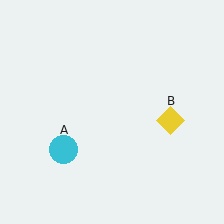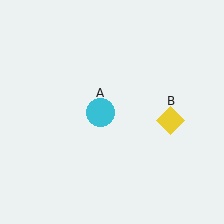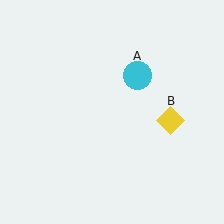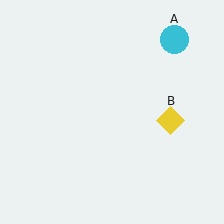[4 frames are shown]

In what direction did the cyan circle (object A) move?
The cyan circle (object A) moved up and to the right.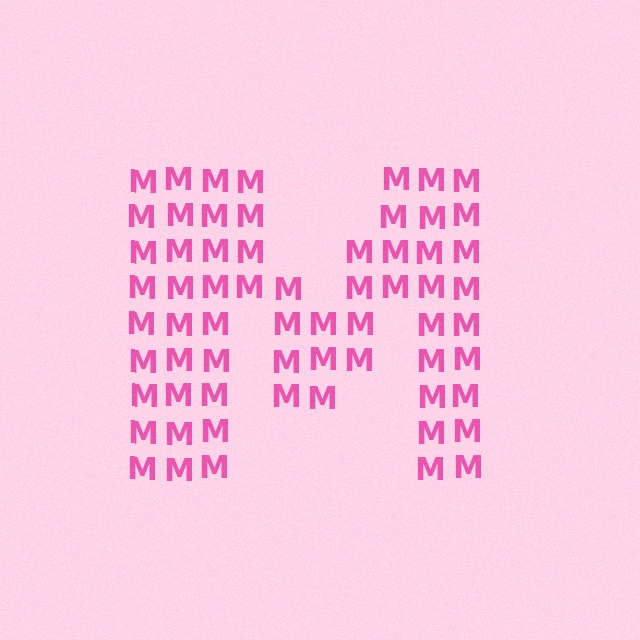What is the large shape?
The large shape is the letter M.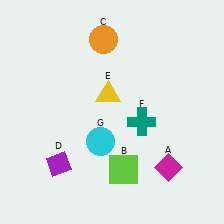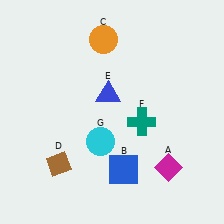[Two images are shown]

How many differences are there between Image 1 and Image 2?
There are 3 differences between the two images.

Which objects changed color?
B changed from lime to blue. D changed from purple to brown. E changed from yellow to blue.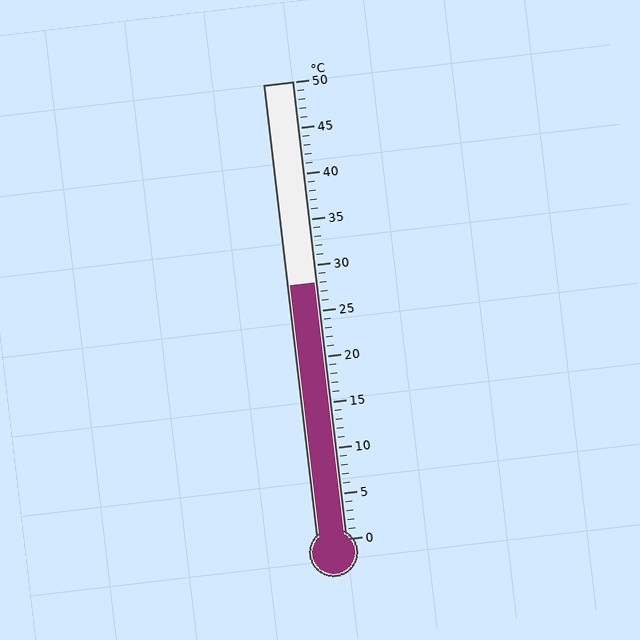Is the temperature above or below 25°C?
The temperature is above 25°C.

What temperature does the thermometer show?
The thermometer shows approximately 28°C.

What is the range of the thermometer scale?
The thermometer scale ranges from 0°C to 50°C.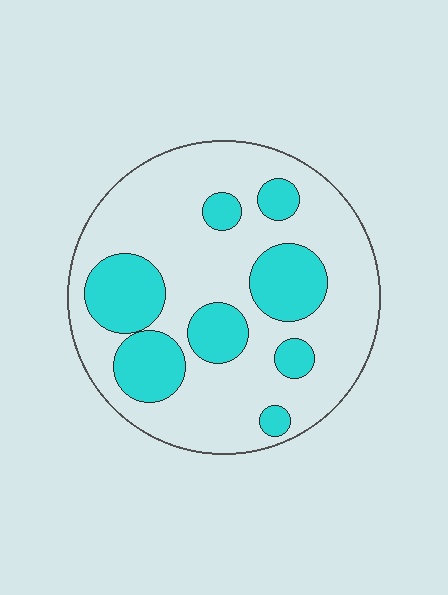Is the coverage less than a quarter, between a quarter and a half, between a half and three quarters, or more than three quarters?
Between a quarter and a half.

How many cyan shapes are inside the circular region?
8.